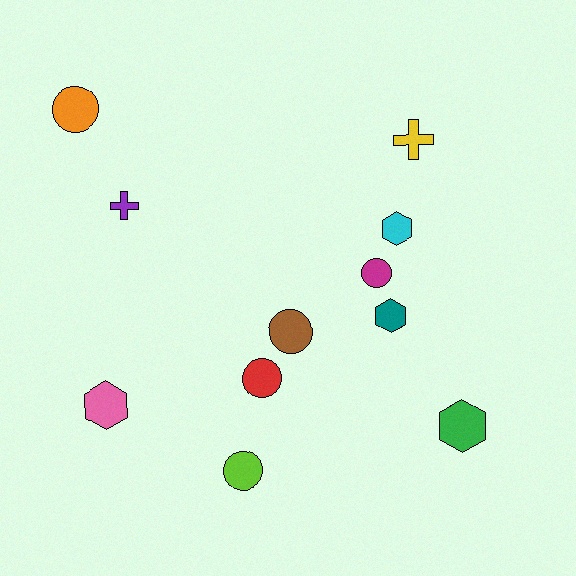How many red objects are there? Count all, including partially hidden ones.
There is 1 red object.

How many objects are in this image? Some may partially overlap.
There are 11 objects.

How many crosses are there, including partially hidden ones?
There are 2 crosses.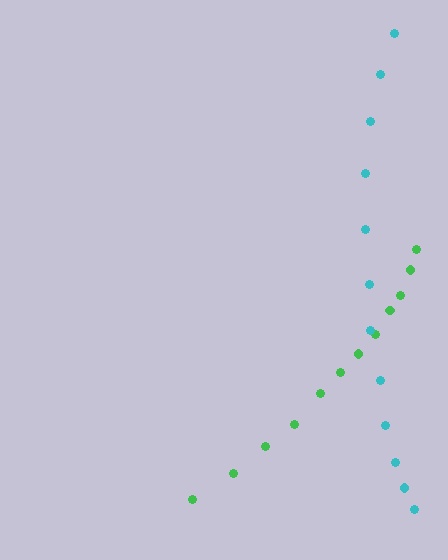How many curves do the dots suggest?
There are 2 distinct paths.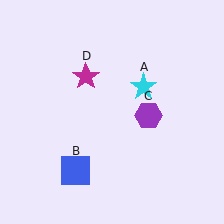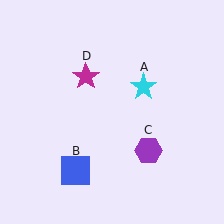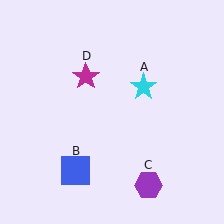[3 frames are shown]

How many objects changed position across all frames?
1 object changed position: purple hexagon (object C).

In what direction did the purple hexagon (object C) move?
The purple hexagon (object C) moved down.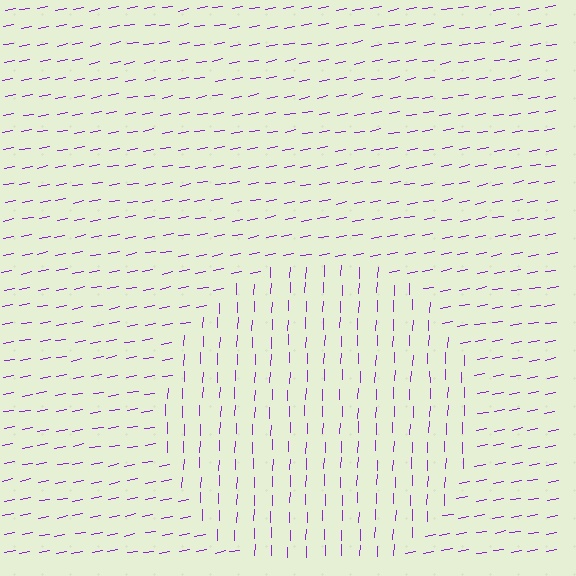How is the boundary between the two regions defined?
The boundary is defined purely by a change in line orientation (approximately 77 degrees difference). All lines are the same color and thickness.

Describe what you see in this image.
The image is filled with small purple line segments. A circle region in the image has lines oriented differently from the surrounding lines, creating a visible texture boundary.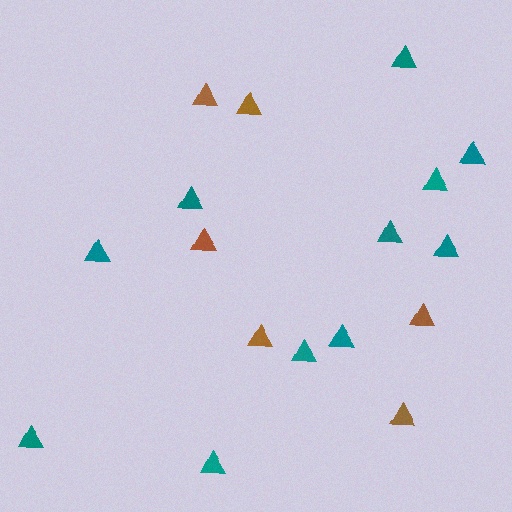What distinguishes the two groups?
There are 2 groups: one group of teal triangles (11) and one group of brown triangles (6).